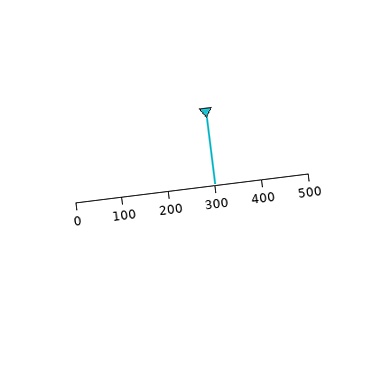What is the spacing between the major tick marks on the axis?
The major ticks are spaced 100 apart.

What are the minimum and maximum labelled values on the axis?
The axis runs from 0 to 500.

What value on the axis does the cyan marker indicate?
The marker indicates approximately 300.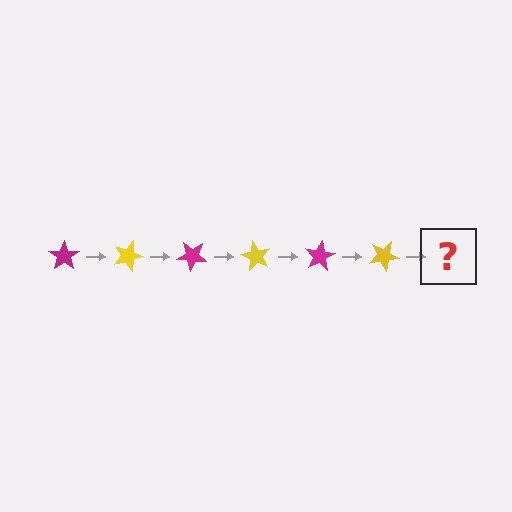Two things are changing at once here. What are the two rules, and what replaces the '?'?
The two rules are that it rotates 20 degrees each step and the color cycles through magenta and yellow. The '?' should be a magenta star, rotated 120 degrees from the start.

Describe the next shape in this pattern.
It should be a magenta star, rotated 120 degrees from the start.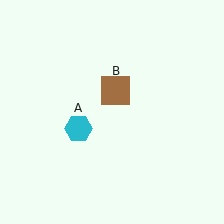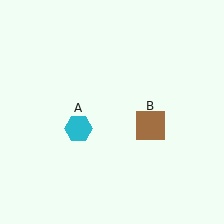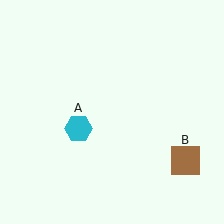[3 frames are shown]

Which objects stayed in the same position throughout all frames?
Cyan hexagon (object A) remained stationary.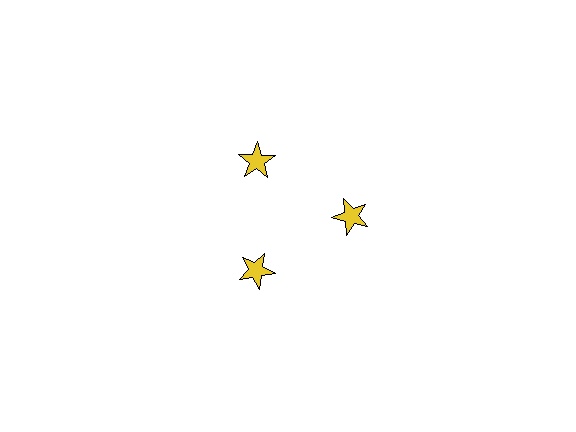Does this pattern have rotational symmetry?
Yes, this pattern has 3-fold rotational symmetry. It looks the same after rotating 120 degrees around the center.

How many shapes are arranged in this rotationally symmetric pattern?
There are 3 shapes, arranged in 3 groups of 1.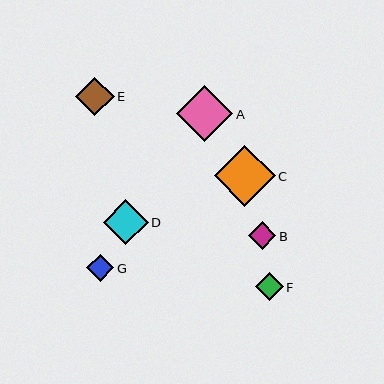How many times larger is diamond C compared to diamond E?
Diamond C is approximately 1.6 times the size of diamond E.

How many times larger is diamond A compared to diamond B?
Diamond A is approximately 2.0 times the size of diamond B.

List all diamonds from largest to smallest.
From largest to smallest: C, A, D, E, F, B, G.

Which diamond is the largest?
Diamond C is the largest with a size of approximately 61 pixels.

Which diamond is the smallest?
Diamond G is the smallest with a size of approximately 27 pixels.